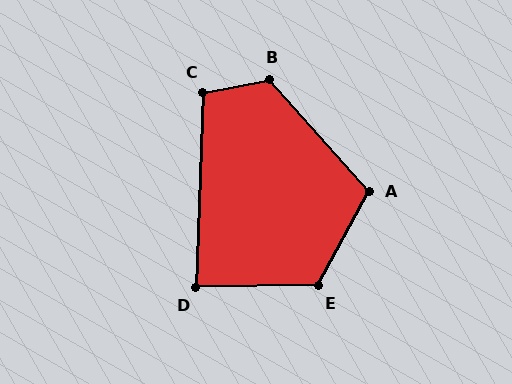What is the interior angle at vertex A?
Approximately 110 degrees (obtuse).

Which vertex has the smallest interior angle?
D, at approximately 87 degrees.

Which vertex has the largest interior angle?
B, at approximately 121 degrees.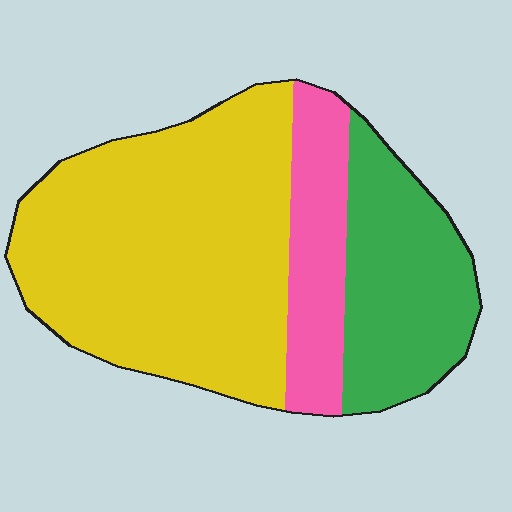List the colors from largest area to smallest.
From largest to smallest: yellow, green, pink.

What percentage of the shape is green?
Green covers 25% of the shape.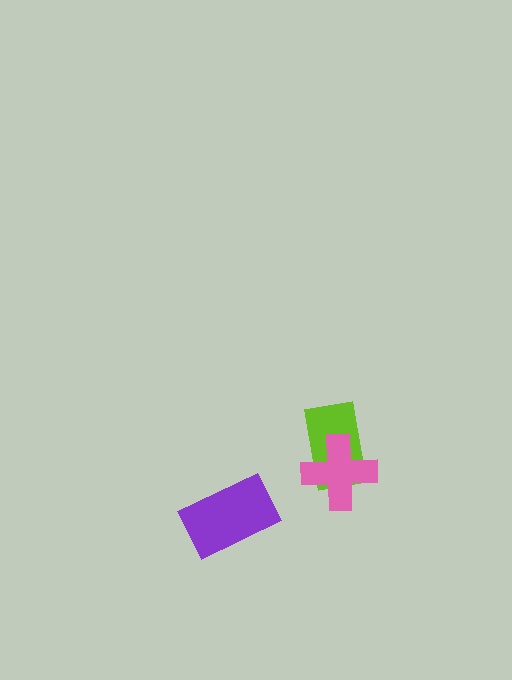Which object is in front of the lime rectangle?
The pink cross is in front of the lime rectangle.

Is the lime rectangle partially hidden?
Yes, it is partially covered by another shape.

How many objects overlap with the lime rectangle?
1 object overlaps with the lime rectangle.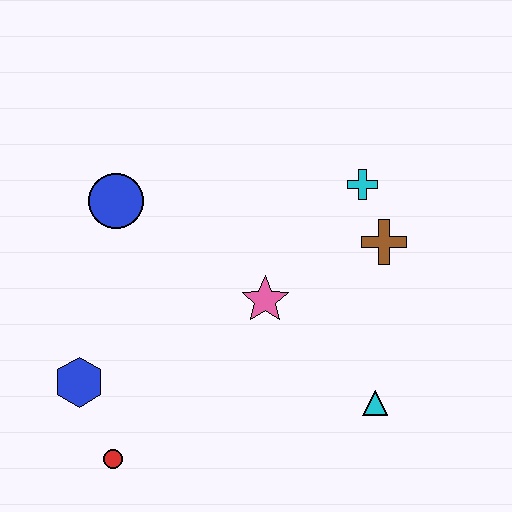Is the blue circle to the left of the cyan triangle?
Yes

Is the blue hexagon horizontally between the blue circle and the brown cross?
No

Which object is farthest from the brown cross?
The red circle is farthest from the brown cross.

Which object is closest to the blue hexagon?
The red circle is closest to the blue hexagon.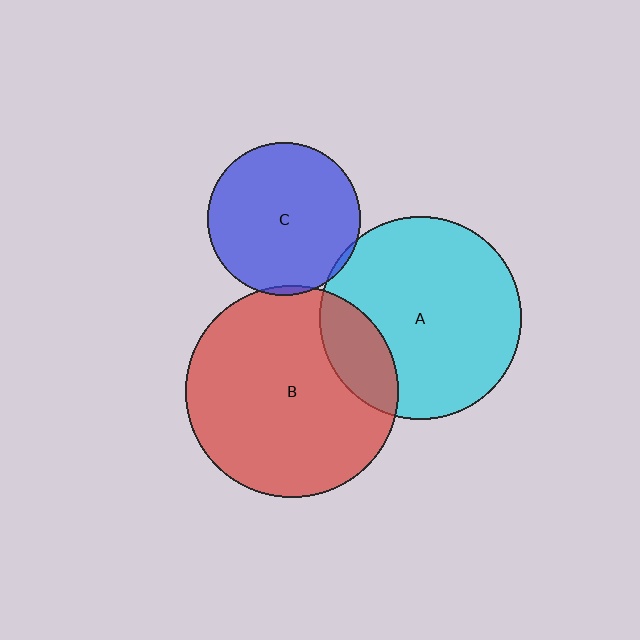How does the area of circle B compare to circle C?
Approximately 1.9 times.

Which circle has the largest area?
Circle B (red).